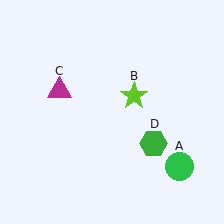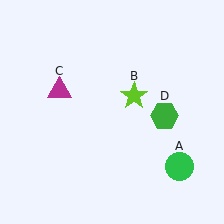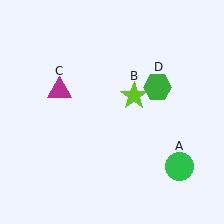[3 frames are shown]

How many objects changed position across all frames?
1 object changed position: green hexagon (object D).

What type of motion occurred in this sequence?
The green hexagon (object D) rotated counterclockwise around the center of the scene.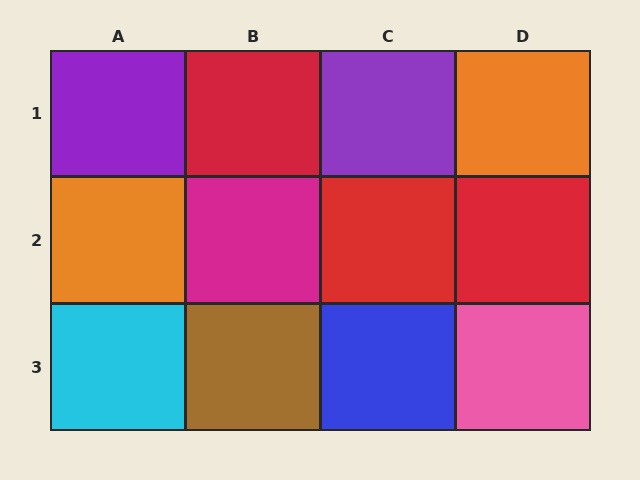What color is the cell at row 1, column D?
Orange.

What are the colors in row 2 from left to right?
Orange, magenta, red, red.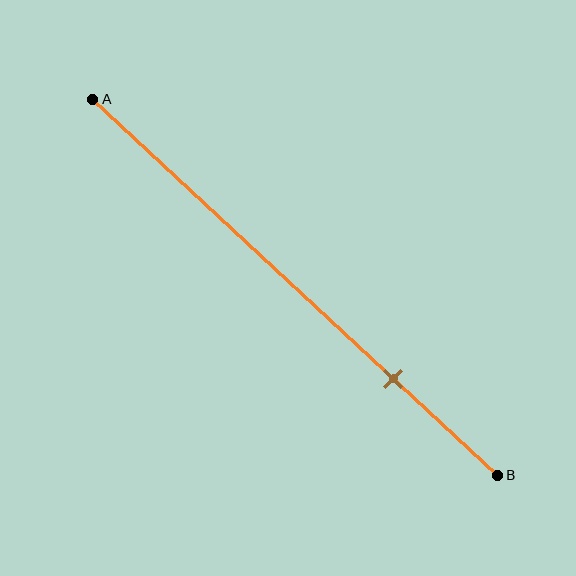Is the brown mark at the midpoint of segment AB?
No, the mark is at about 75% from A, not at the 50% midpoint.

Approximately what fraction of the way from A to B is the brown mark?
The brown mark is approximately 75% of the way from A to B.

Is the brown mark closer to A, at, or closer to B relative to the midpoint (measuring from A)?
The brown mark is closer to point B than the midpoint of segment AB.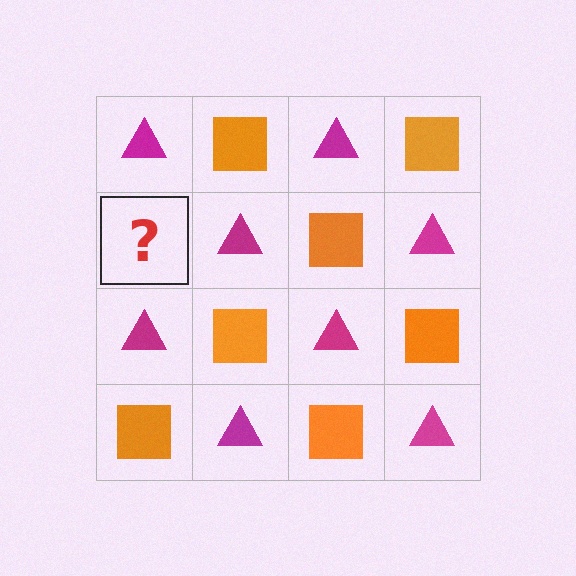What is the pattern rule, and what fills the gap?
The rule is that it alternates magenta triangle and orange square in a checkerboard pattern. The gap should be filled with an orange square.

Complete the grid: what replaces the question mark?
The question mark should be replaced with an orange square.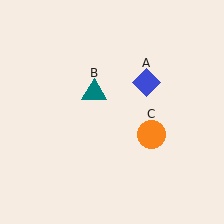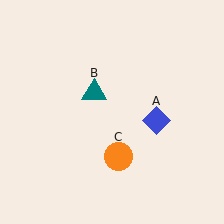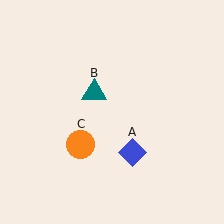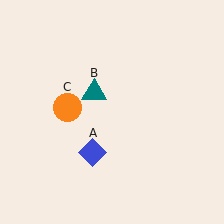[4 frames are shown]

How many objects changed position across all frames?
2 objects changed position: blue diamond (object A), orange circle (object C).